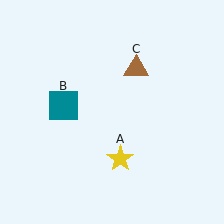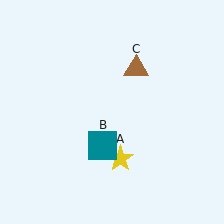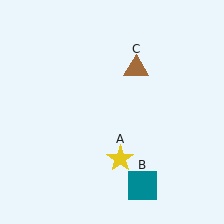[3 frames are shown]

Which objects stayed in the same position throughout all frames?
Yellow star (object A) and brown triangle (object C) remained stationary.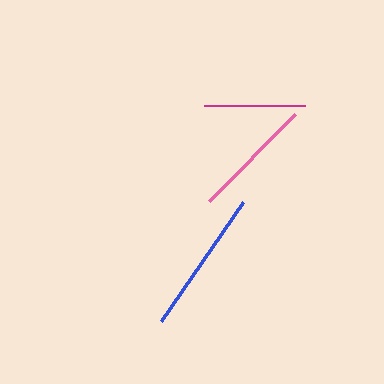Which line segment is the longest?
The blue line is the longest at approximately 144 pixels.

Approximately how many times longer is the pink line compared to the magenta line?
The pink line is approximately 1.2 times the length of the magenta line.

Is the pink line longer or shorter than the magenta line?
The pink line is longer than the magenta line.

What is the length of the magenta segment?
The magenta segment is approximately 101 pixels long.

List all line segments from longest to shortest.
From longest to shortest: blue, pink, magenta.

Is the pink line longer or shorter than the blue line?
The blue line is longer than the pink line.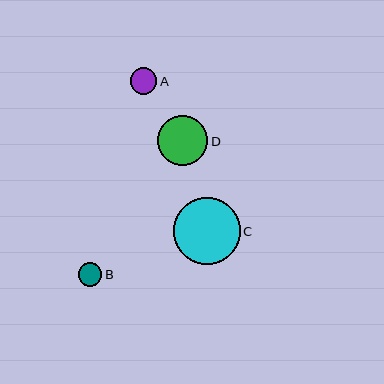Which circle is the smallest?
Circle B is the smallest with a size of approximately 23 pixels.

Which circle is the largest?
Circle C is the largest with a size of approximately 67 pixels.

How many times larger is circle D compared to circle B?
Circle D is approximately 2.1 times the size of circle B.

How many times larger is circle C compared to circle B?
Circle C is approximately 2.9 times the size of circle B.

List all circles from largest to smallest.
From largest to smallest: C, D, A, B.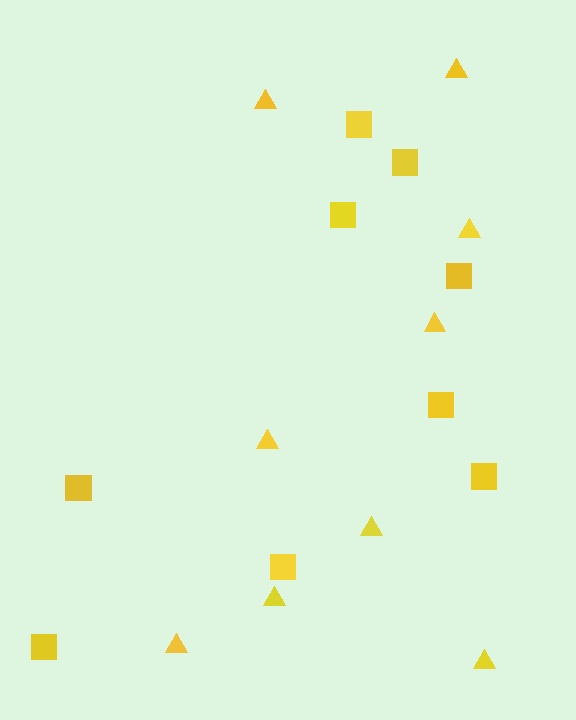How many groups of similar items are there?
There are 2 groups: one group of squares (9) and one group of triangles (9).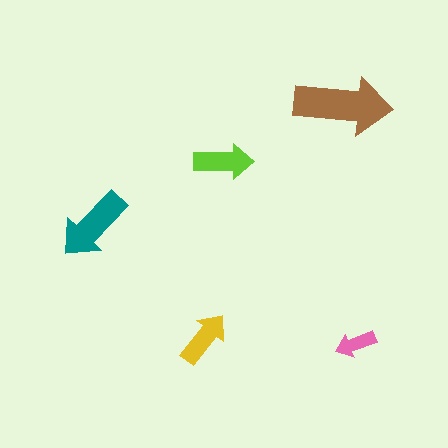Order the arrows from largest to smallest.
the brown one, the teal one, the lime one, the yellow one, the pink one.